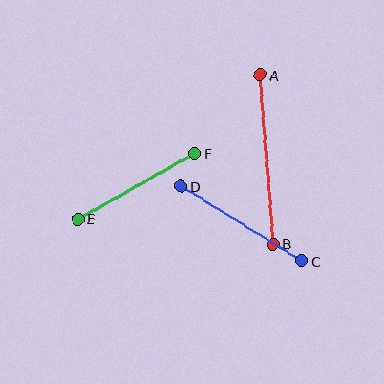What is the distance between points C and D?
The distance is approximately 142 pixels.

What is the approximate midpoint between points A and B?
The midpoint is at approximately (267, 159) pixels.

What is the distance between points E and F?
The distance is approximately 134 pixels.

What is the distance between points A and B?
The distance is approximately 170 pixels.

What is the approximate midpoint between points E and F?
The midpoint is at approximately (136, 186) pixels.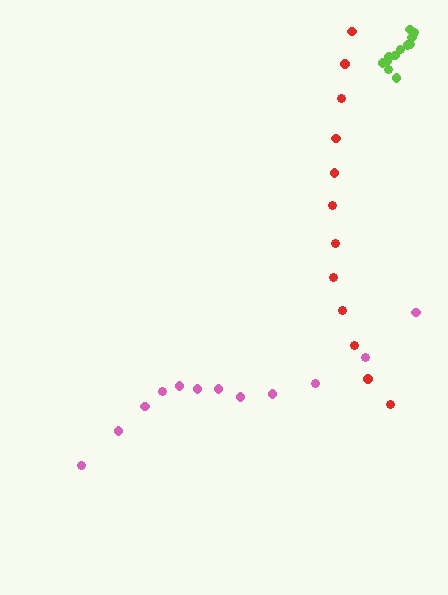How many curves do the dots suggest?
There are 3 distinct paths.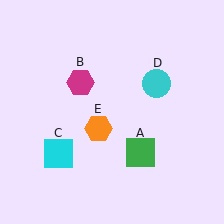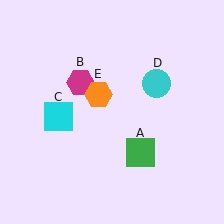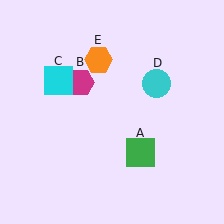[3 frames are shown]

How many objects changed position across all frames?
2 objects changed position: cyan square (object C), orange hexagon (object E).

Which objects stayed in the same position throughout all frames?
Green square (object A) and magenta hexagon (object B) and cyan circle (object D) remained stationary.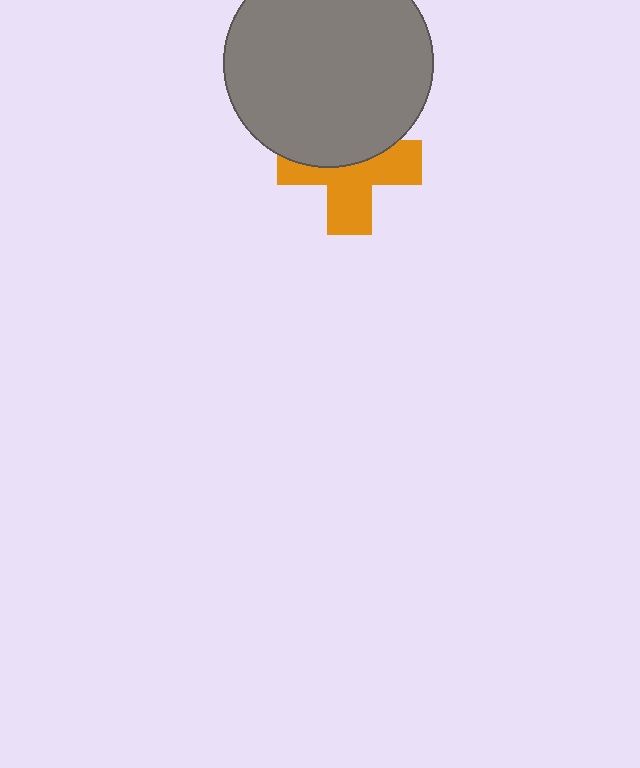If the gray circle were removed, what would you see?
You would see the complete orange cross.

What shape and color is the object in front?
The object in front is a gray circle.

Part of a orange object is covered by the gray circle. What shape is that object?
It is a cross.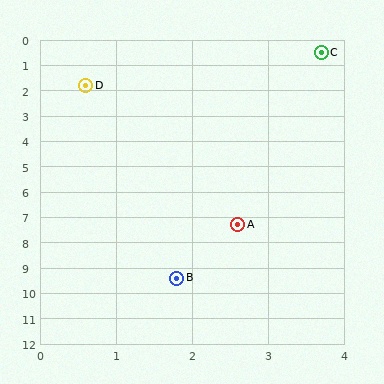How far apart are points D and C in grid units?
Points D and C are about 3.4 grid units apart.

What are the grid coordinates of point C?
Point C is at approximately (3.7, 0.5).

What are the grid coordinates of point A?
Point A is at approximately (2.6, 7.3).